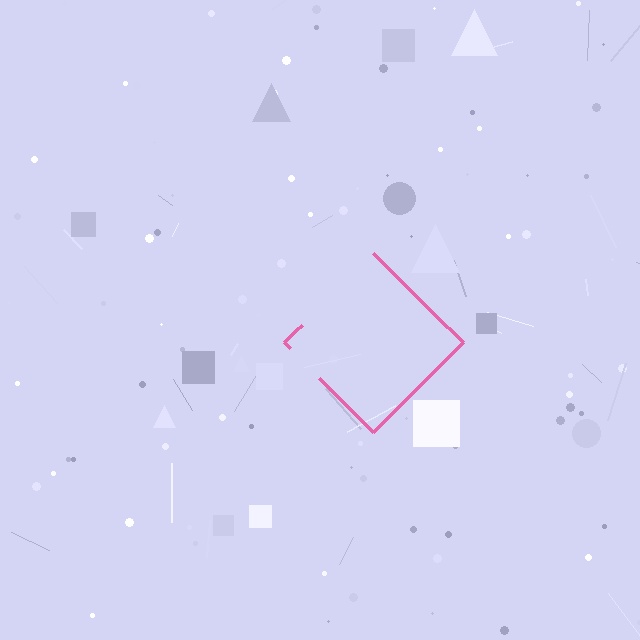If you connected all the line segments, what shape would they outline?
They would outline a diamond.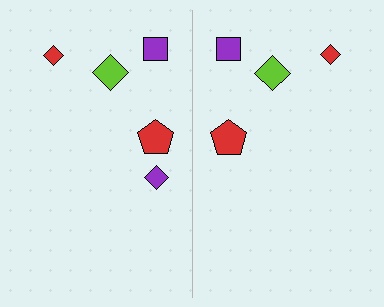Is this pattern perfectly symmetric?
No, the pattern is not perfectly symmetric. A purple diamond is missing from the right side.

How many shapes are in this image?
There are 9 shapes in this image.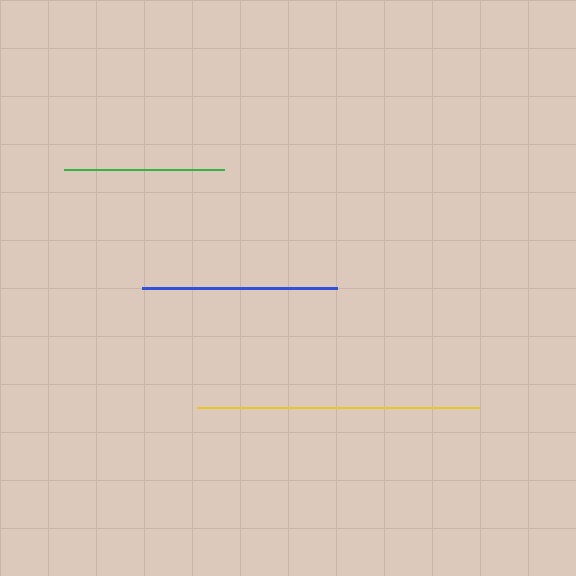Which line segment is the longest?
The yellow line is the longest at approximately 282 pixels.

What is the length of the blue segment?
The blue segment is approximately 195 pixels long.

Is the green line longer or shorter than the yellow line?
The yellow line is longer than the green line.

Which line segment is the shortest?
The green line is the shortest at approximately 160 pixels.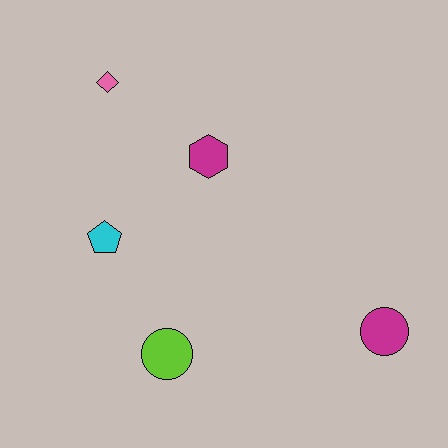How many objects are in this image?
There are 5 objects.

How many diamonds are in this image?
There is 1 diamond.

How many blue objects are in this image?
There are no blue objects.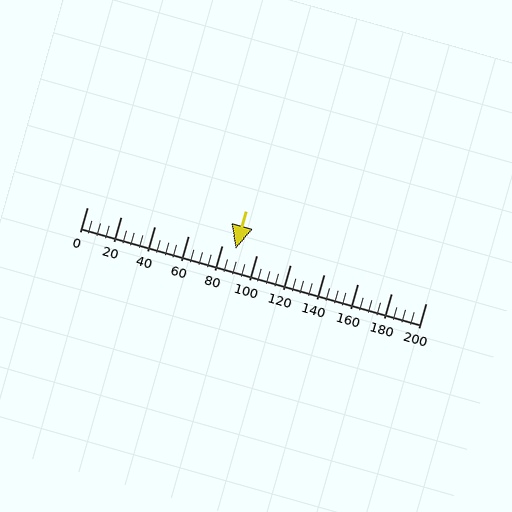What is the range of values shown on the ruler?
The ruler shows values from 0 to 200.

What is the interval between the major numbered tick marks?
The major tick marks are spaced 20 units apart.